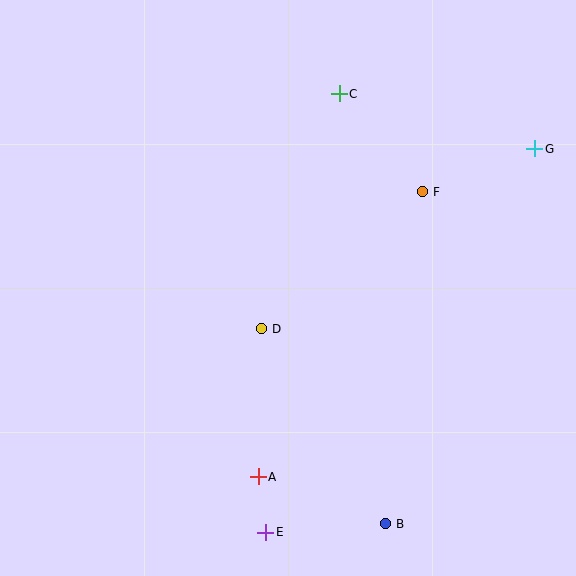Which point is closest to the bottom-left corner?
Point E is closest to the bottom-left corner.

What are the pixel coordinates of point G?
Point G is at (535, 149).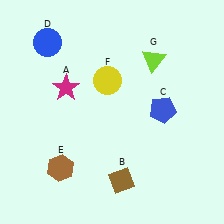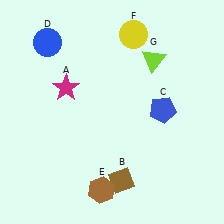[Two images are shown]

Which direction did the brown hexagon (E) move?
The brown hexagon (E) moved right.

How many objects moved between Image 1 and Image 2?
2 objects moved between the two images.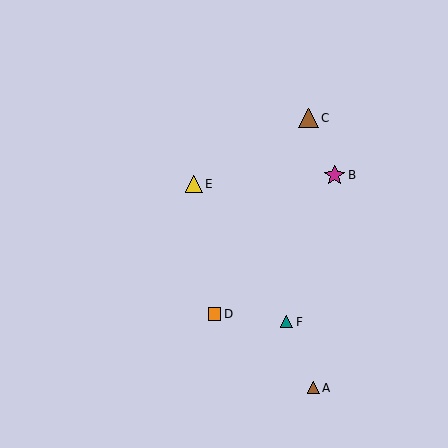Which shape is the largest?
The magenta star (labeled B) is the largest.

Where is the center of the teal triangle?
The center of the teal triangle is at (287, 322).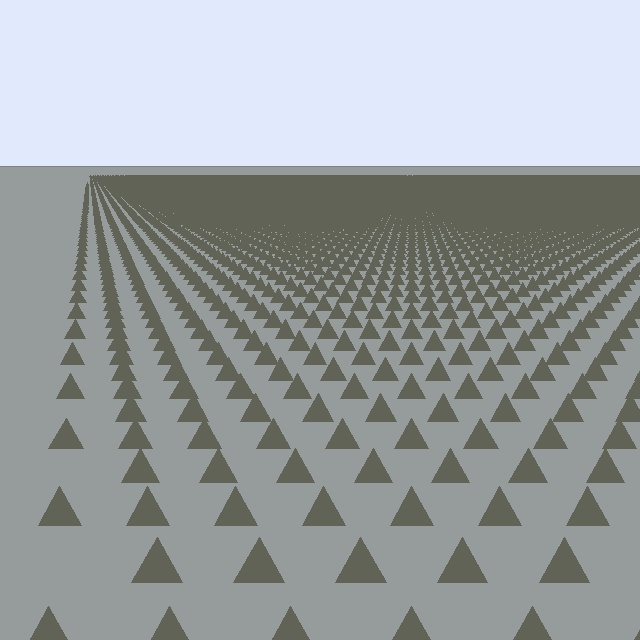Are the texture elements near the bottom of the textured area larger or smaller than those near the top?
Larger. Near the bottom, elements are closer to the viewer and appear at a bigger on-screen size.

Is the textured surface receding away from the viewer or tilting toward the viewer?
The surface is receding away from the viewer. Texture elements get smaller and denser toward the top.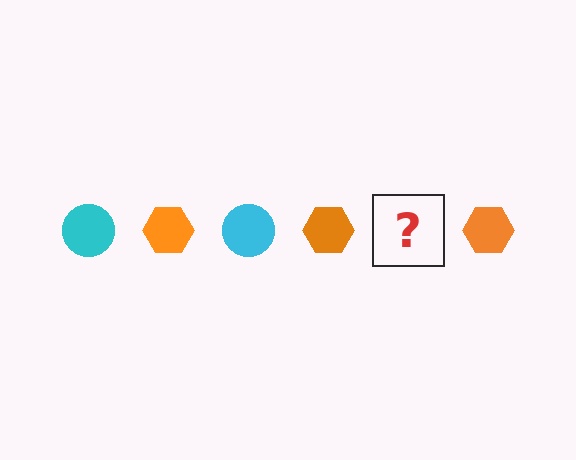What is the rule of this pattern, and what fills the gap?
The rule is that the pattern alternates between cyan circle and orange hexagon. The gap should be filled with a cyan circle.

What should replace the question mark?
The question mark should be replaced with a cyan circle.